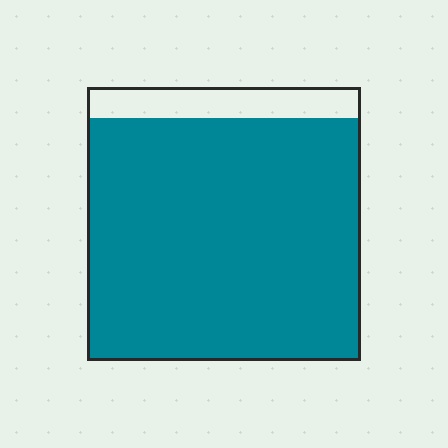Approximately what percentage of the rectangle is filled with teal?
Approximately 90%.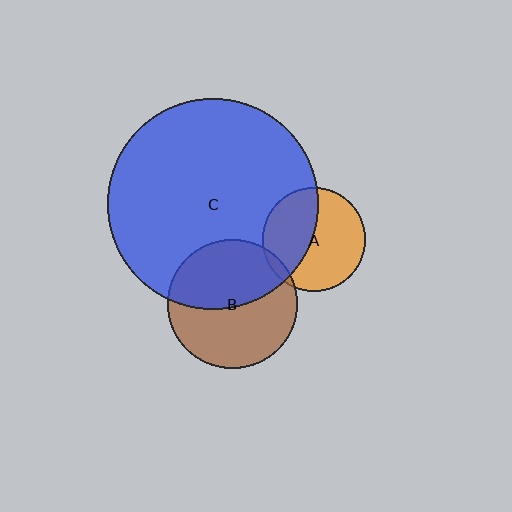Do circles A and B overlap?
Yes.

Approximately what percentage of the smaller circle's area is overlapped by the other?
Approximately 5%.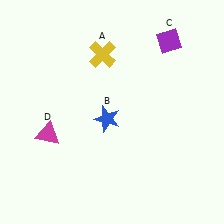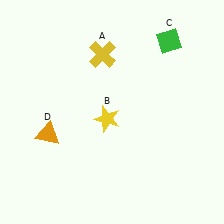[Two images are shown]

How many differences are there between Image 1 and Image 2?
There are 3 differences between the two images.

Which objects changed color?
B changed from blue to yellow. C changed from purple to green. D changed from magenta to orange.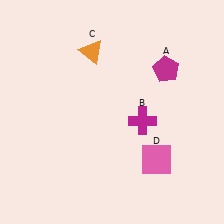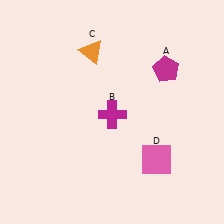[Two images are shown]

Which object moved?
The magenta cross (B) moved left.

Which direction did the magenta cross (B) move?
The magenta cross (B) moved left.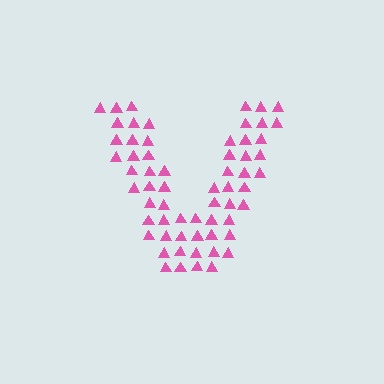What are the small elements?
The small elements are triangles.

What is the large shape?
The large shape is the letter V.